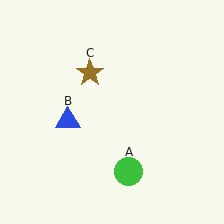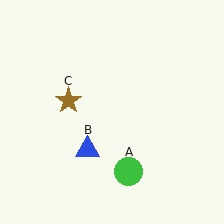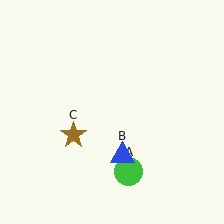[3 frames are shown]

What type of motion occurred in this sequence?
The blue triangle (object B), brown star (object C) rotated counterclockwise around the center of the scene.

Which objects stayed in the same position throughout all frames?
Green circle (object A) remained stationary.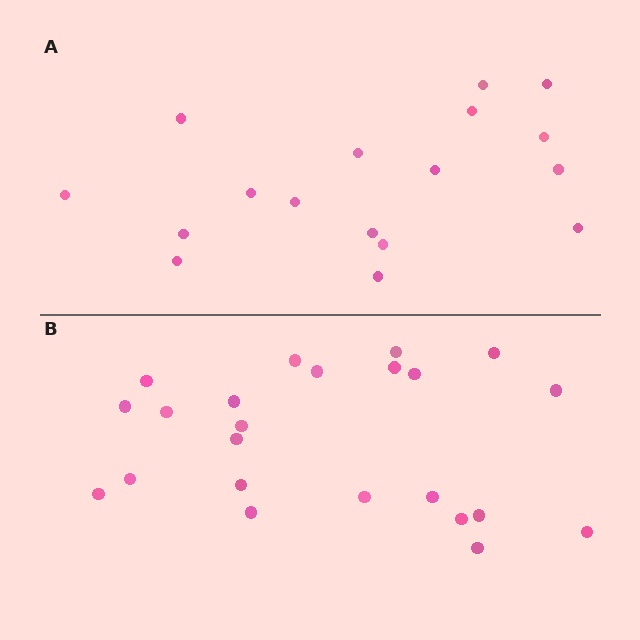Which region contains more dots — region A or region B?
Region B (the bottom region) has more dots.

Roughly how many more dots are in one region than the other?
Region B has about 6 more dots than region A.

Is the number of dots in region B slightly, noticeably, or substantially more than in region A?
Region B has noticeably more, but not dramatically so. The ratio is roughly 1.4 to 1.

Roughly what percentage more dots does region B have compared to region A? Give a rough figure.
About 35% more.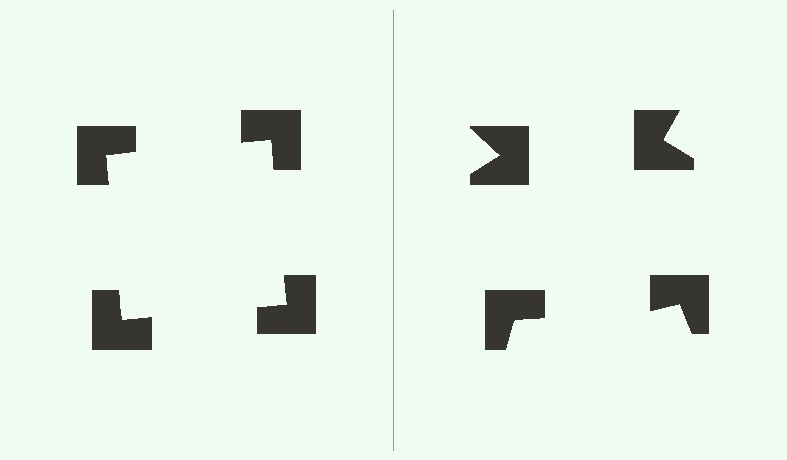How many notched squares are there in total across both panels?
8 — 4 on each side.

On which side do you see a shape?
An illusory square appears on the left side. On the right side the wedge cuts are rotated, so no coherent shape forms.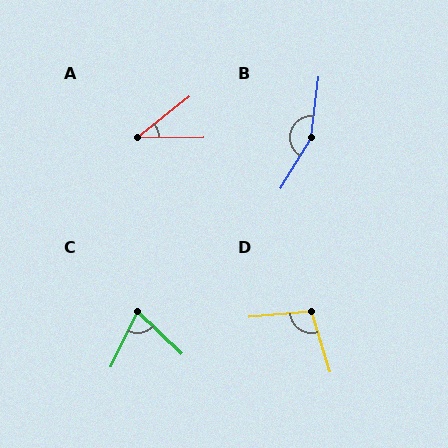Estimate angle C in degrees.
Approximately 72 degrees.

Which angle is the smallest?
A, at approximately 38 degrees.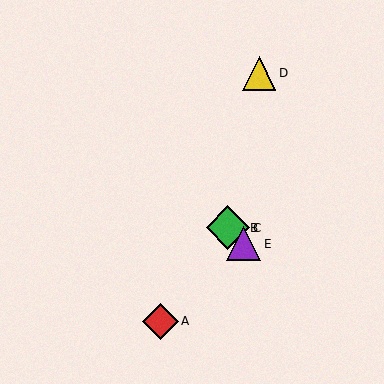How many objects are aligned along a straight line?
3 objects (B, C, E) are aligned along a straight line.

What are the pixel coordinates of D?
Object D is at (260, 74).